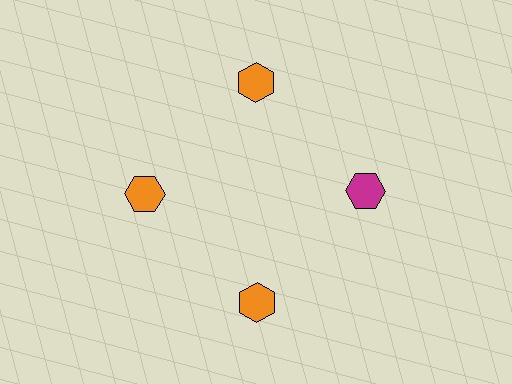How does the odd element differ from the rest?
It has a different color: magenta instead of orange.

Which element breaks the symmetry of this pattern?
The magenta hexagon at roughly the 3 o'clock position breaks the symmetry. All other shapes are orange hexagons.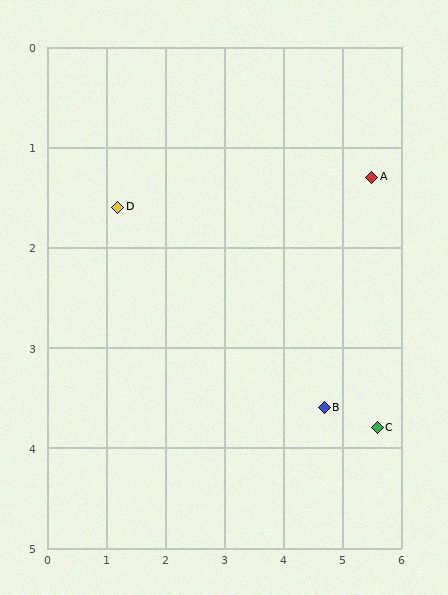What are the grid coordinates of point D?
Point D is at approximately (1.2, 1.6).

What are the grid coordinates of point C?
Point C is at approximately (5.6, 3.8).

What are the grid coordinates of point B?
Point B is at approximately (4.7, 3.6).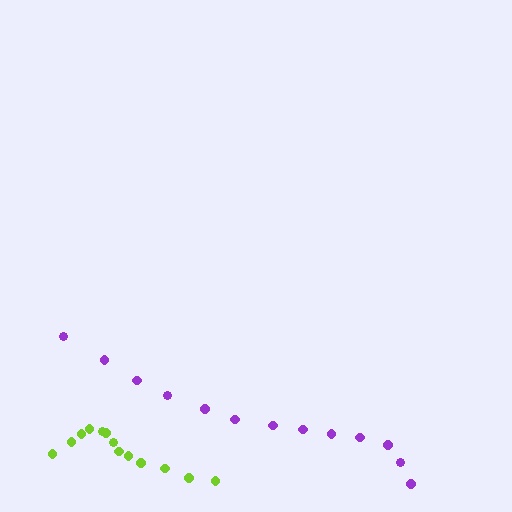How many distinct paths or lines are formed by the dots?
There are 2 distinct paths.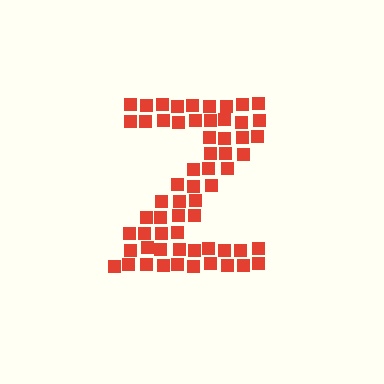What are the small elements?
The small elements are squares.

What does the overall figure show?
The overall figure shows the letter Z.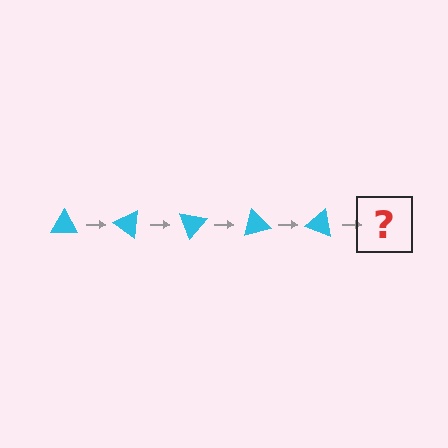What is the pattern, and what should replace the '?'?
The pattern is that the triangle rotates 35 degrees each step. The '?' should be a cyan triangle rotated 175 degrees.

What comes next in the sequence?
The next element should be a cyan triangle rotated 175 degrees.